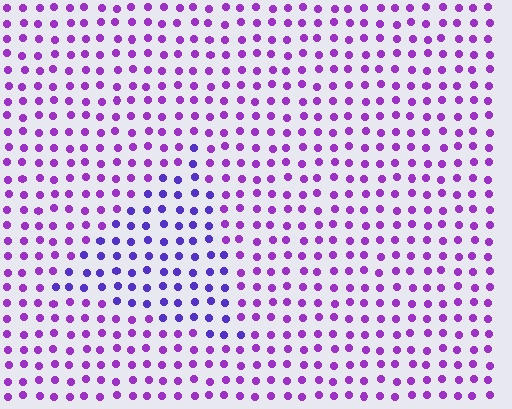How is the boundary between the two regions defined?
The boundary is defined purely by a slight shift in hue (about 30 degrees). Spacing, size, and orientation are identical on both sides.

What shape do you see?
I see a triangle.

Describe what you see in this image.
The image is filled with small purple elements in a uniform arrangement. A triangle-shaped region is visible where the elements are tinted to a slightly different hue, forming a subtle color boundary.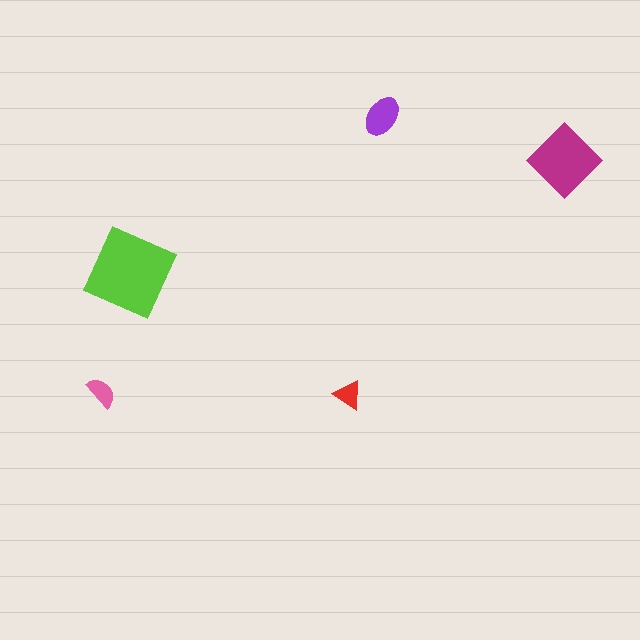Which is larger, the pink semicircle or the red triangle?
The pink semicircle.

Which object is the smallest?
The red triangle.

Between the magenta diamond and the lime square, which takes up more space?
The lime square.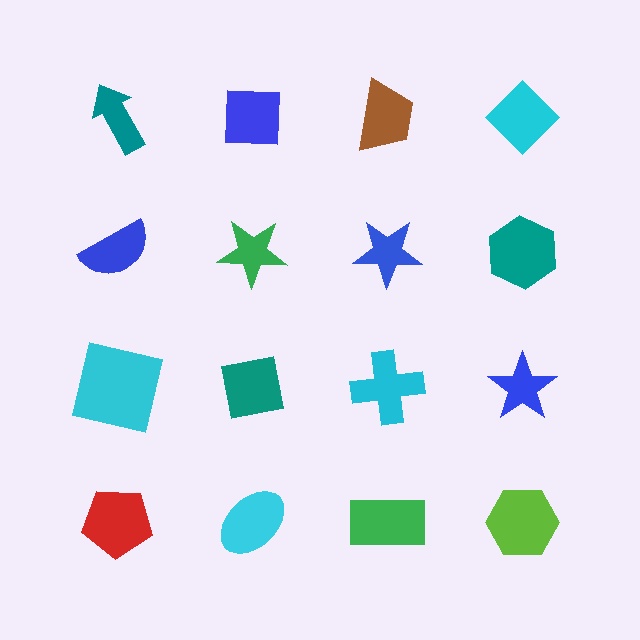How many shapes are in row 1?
4 shapes.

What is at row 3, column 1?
A cyan square.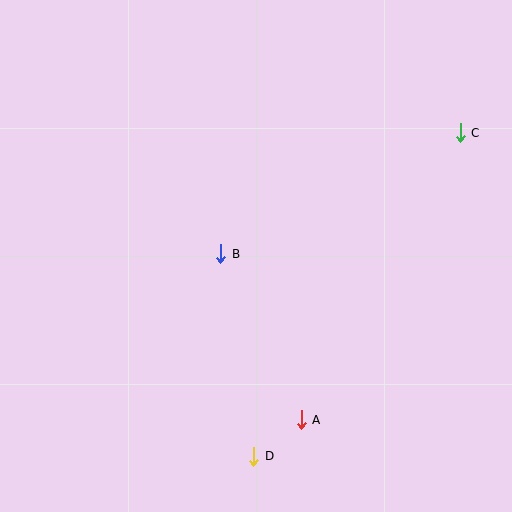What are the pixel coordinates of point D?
Point D is at (254, 456).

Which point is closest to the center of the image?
Point B at (221, 254) is closest to the center.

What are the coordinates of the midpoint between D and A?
The midpoint between D and A is at (277, 438).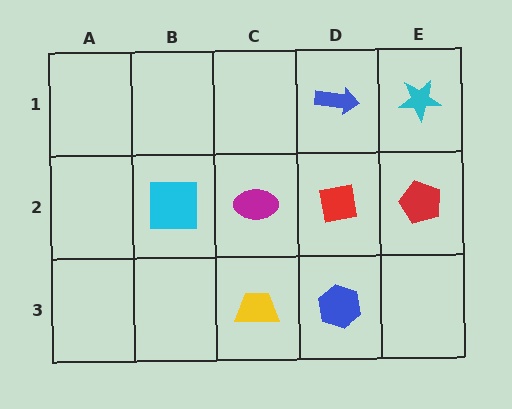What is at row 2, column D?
A red square.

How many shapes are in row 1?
2 shapes.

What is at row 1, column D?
A blue arrow.